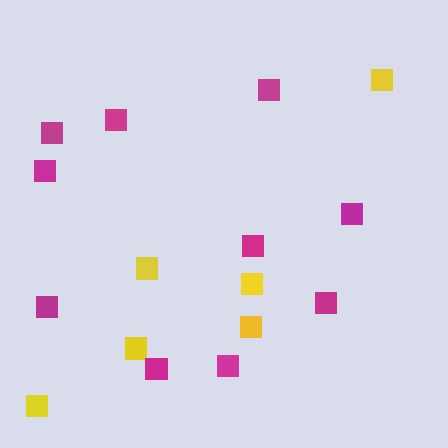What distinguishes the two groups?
There are 2 groups: one group of yellow squares (6) and one group of magenta squares (10).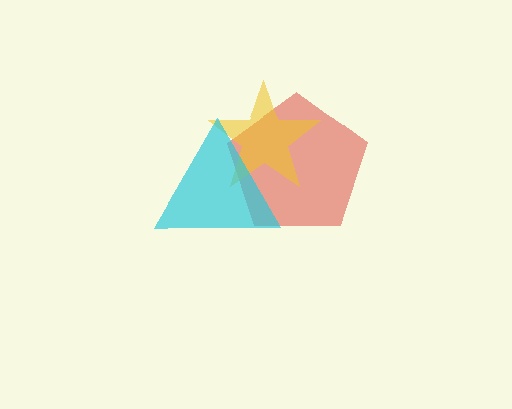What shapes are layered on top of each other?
The layered shapes are: a red pentagon, a yellow star, a cyan triangle.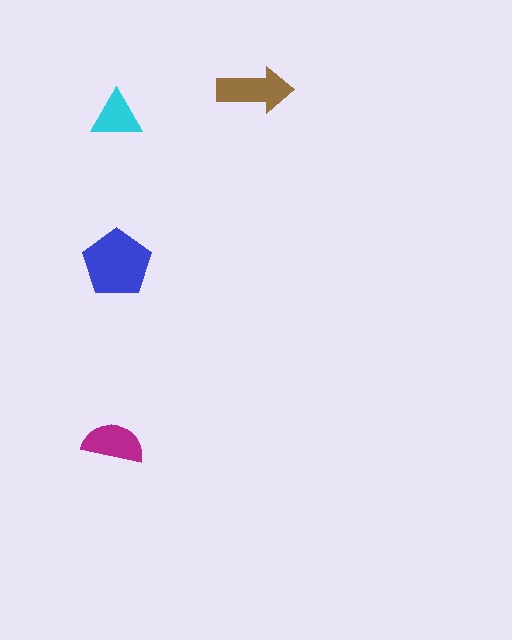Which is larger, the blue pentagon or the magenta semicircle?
The blue pentagon.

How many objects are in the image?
There are 4 objects in the image.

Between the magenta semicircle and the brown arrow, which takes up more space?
The brown arrow.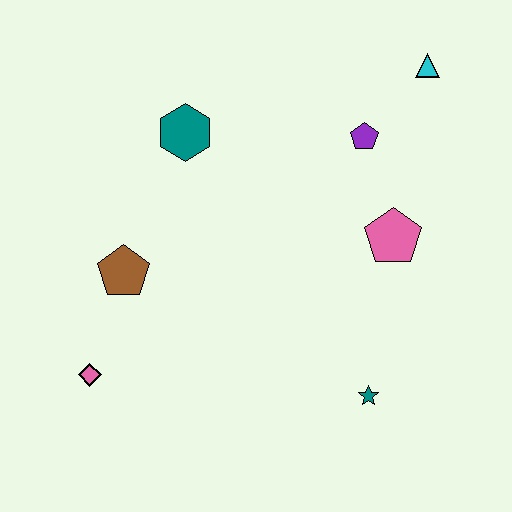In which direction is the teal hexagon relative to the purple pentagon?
The teal hexagon is to the left of the purple pentagon.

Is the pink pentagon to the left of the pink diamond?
No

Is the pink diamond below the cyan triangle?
Yes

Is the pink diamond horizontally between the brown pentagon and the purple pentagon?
No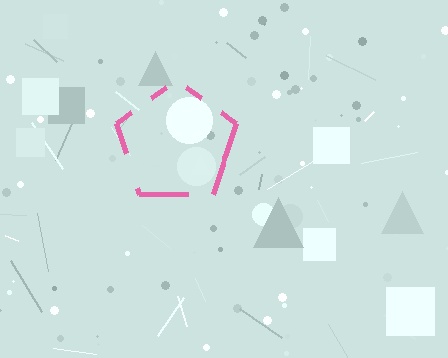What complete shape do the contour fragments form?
The contour fragments form a pentagon.